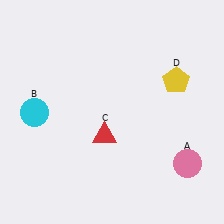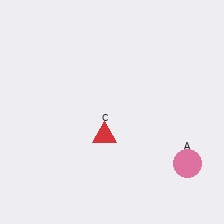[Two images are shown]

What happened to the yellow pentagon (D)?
The yellow pentagon (D) was removed in Image 2. It was in the top-right area of Image 1.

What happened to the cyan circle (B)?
The cyan circle (B) was removed in Image 2. It was in the bottom-left area of Image 1.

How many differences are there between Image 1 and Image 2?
There are 2 differences between the two images.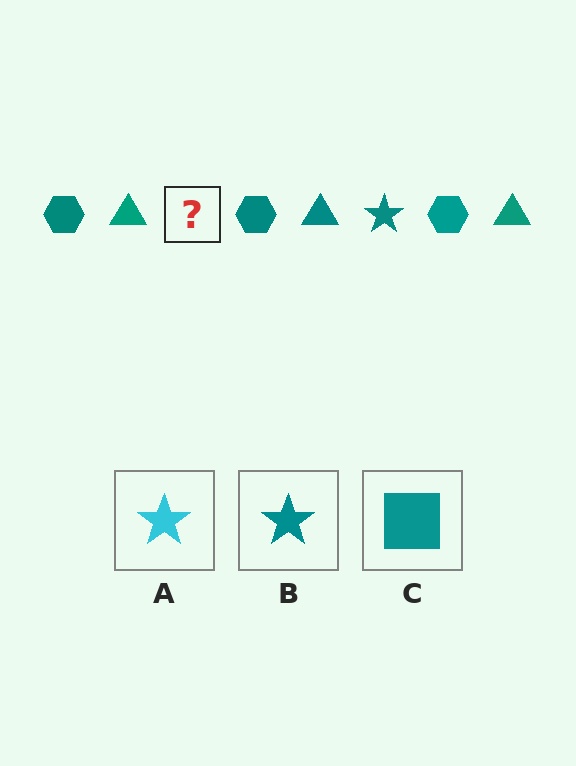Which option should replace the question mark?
Option B.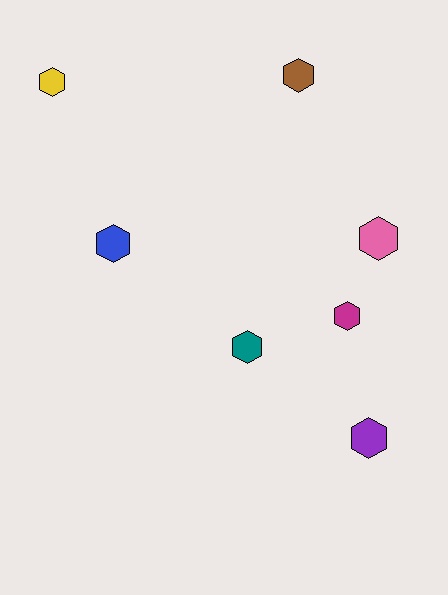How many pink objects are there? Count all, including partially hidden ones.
There is 1 pink object.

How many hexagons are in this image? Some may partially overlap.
There are 7 hexagons.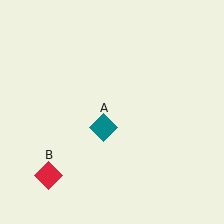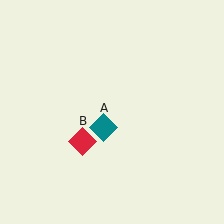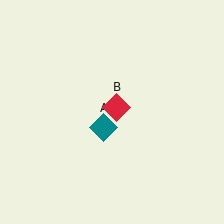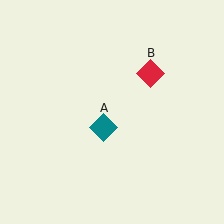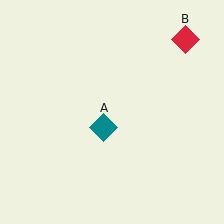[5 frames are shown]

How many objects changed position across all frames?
1 object changed position: red diamond (object B).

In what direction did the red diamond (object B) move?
The red diamond (object B) moved up and to the right.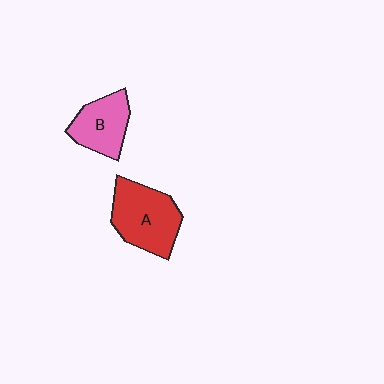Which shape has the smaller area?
Shape B (pink).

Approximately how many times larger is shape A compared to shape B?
Approximately 1.4 times.